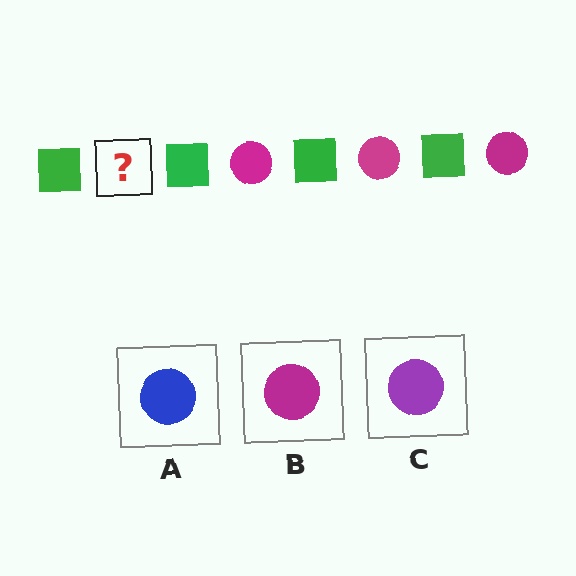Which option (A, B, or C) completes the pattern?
B.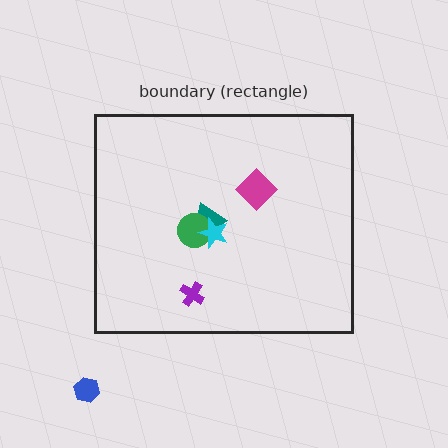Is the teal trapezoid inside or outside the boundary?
Inside.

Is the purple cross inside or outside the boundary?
Inside.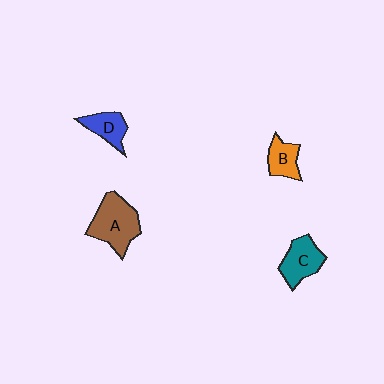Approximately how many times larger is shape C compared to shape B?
Approximately 1.4 times.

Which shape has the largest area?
Shape A (brown).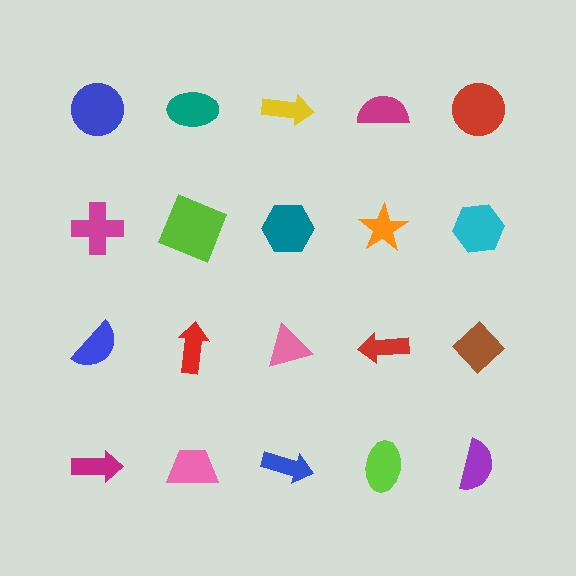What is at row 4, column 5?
A purple semicircle.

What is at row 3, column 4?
A red arrow.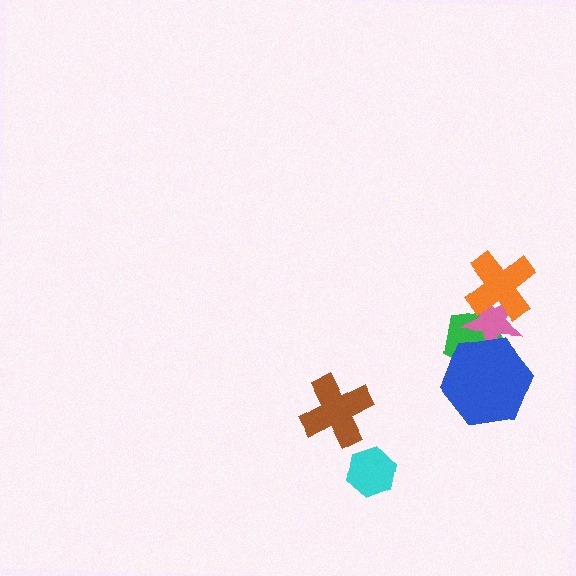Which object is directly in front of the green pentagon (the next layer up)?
The pink star is directly in front of the green pentagon.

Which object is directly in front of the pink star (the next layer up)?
The orange cross is directly in front of the pink star.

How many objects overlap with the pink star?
3 objects overlap with the pink star.